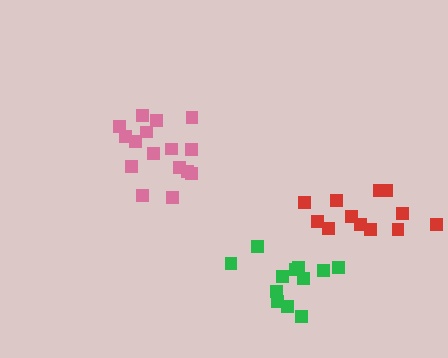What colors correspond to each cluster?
The clusters are colored: red, pink, green.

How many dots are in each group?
Group 1: 12 dots, Group 2: 16 dots, Group 3: 12 dots (40 total).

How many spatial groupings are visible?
There are 3 spatial groupings.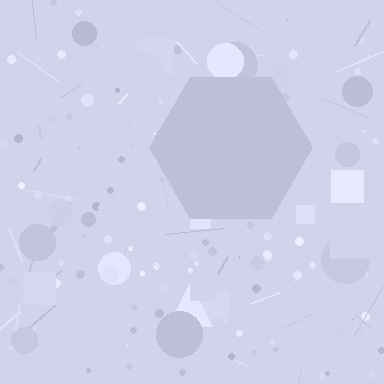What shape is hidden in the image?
A hexagon is hidden in the image.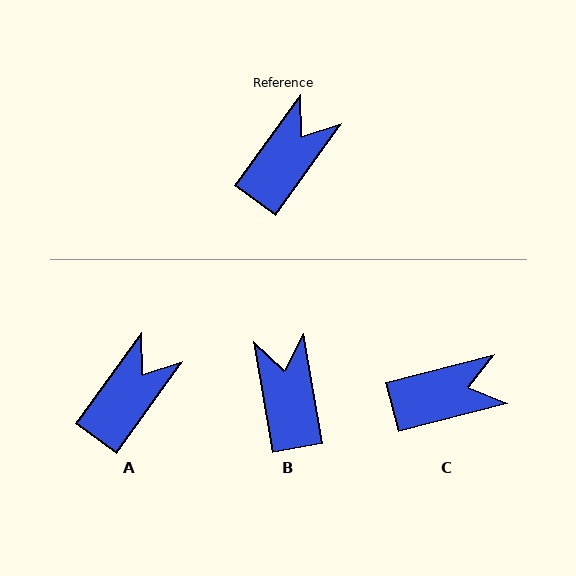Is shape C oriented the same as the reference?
No, it is off by about 40 degrees.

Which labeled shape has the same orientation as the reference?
A.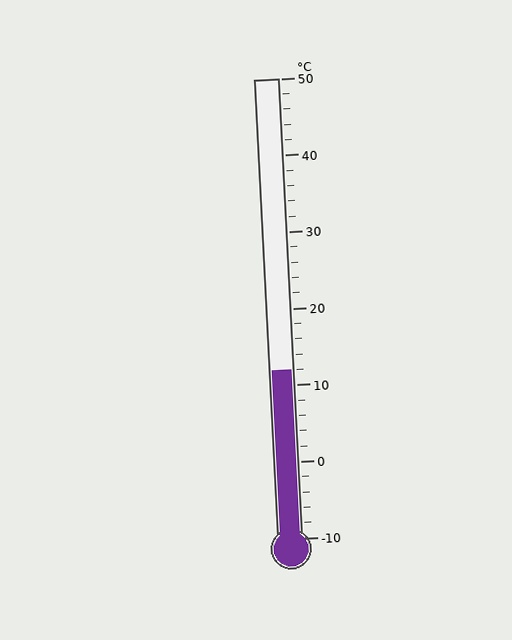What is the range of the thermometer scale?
The thermometer scale ranges from -10°C to 50°C.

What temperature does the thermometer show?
The thermometer shows approximately 12°C.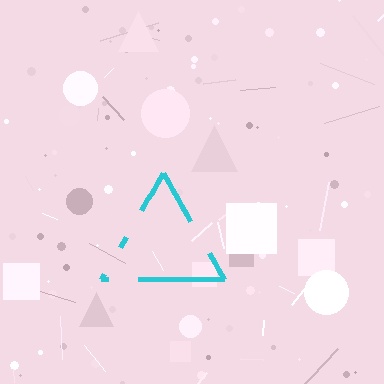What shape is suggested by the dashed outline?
The dashed outline suggests a triangle.